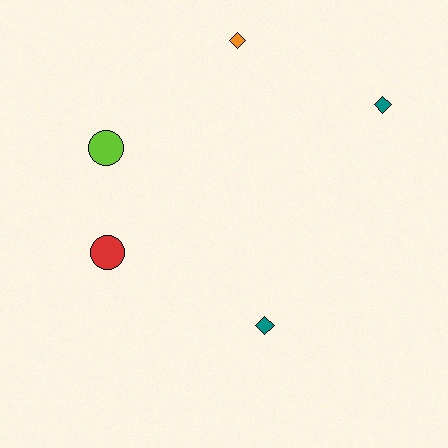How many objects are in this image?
There are 5 objects.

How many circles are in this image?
There are 2 circles.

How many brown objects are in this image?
There are no brown objects.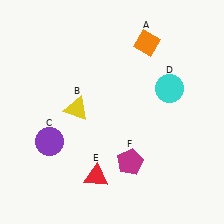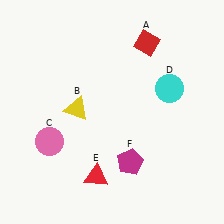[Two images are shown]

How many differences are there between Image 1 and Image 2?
There are 2 differences between the two images.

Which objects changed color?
A changed from orange to red. C changed from purple to pink.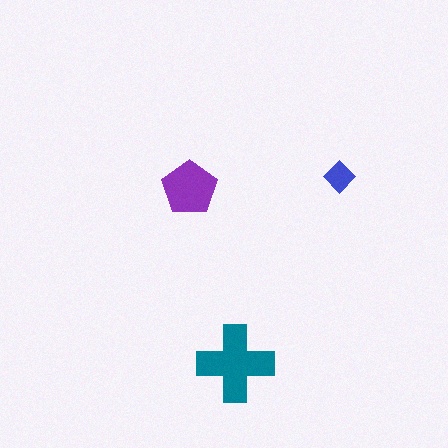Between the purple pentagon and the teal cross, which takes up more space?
The teal cross.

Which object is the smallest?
The blue diamond.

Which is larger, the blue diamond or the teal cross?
The teal cross.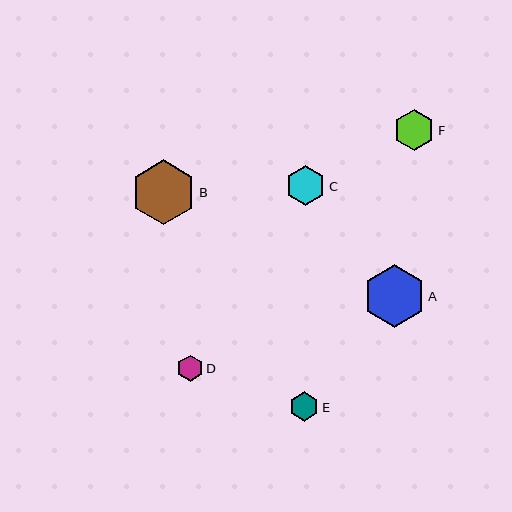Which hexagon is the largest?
Hexagon B is the largest with a size of approximately 65 pixels.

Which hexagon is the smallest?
Hexagon D is the smallest with a size of approximately 26 pixels.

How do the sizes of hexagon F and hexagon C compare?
Hexagon F and hexagon C are approximately the same size.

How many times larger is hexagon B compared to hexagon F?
Hexagon B is approximately 1.6 times the size of hexagon F.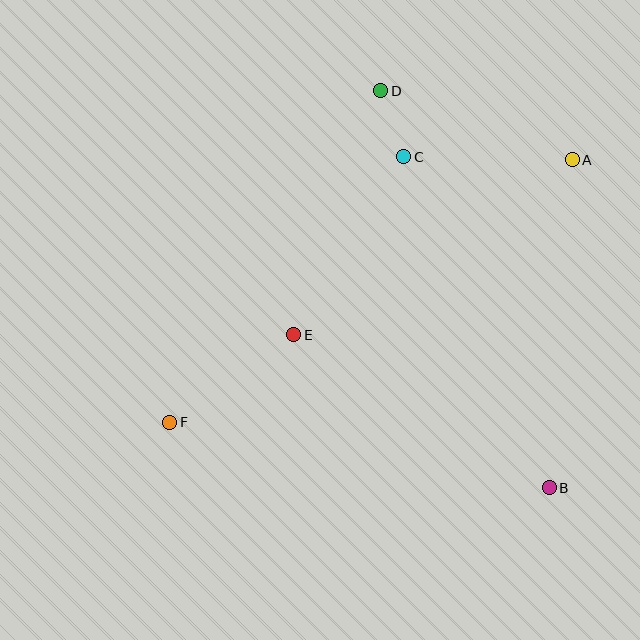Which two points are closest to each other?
Points C and D are closest to each other.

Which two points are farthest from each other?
Points A and F are farthest from each other.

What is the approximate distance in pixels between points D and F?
The distance between D and F is approximately 393 pixels.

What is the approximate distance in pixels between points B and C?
The distance between B and C is approximately 362 pixels.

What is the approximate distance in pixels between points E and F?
The distance between E and F is approximately 152 pixels.